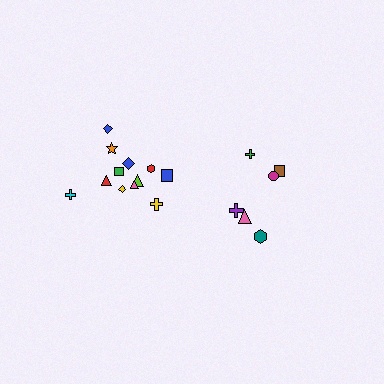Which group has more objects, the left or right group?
The left group.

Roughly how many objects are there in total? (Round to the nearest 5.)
Roughly 20 objects in total.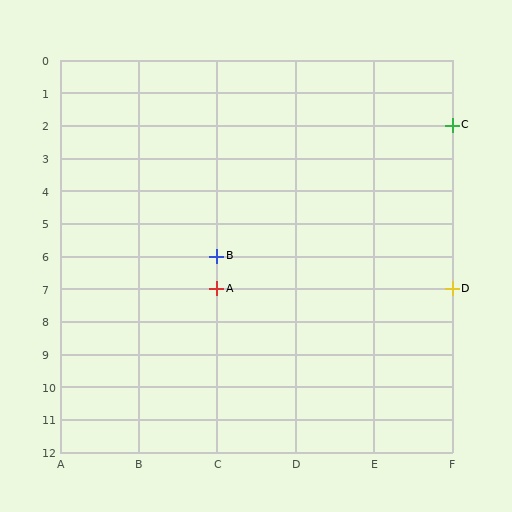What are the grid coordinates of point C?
Point C is at grid coordinates (F, 2).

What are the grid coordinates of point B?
Point B is at grid coordinates (C, 6).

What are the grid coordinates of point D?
Point D is at grid coordinates (F, 7).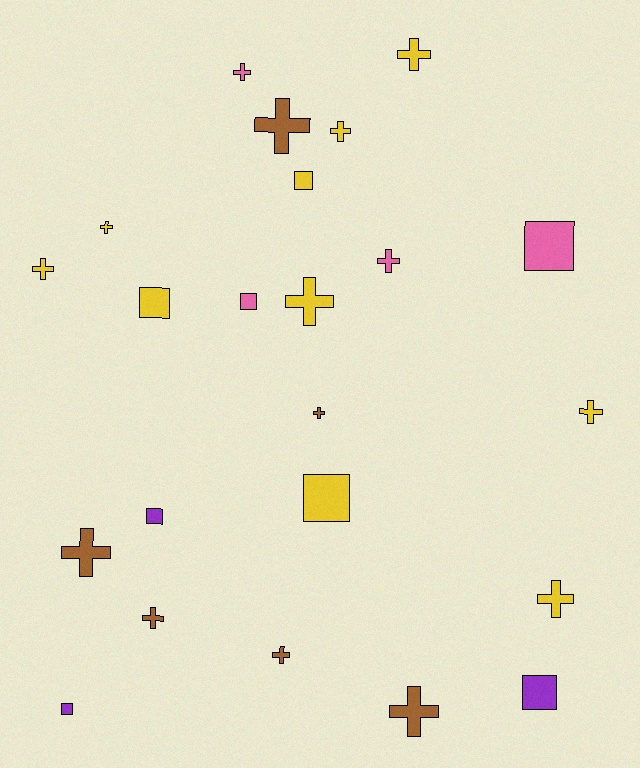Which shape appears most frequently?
Cross, with 15 objects.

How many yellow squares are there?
There are 3 yellow squares.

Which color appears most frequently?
Yellow, with 10 objects.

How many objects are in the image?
There are 23 objects.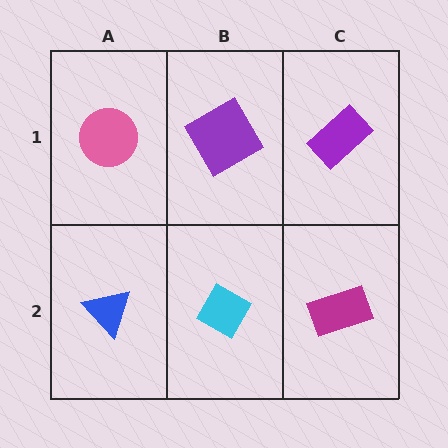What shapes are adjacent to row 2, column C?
A purple rectangle (row 1, column C), a cyan diamond (row 2, column B).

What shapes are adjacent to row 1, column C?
A magenta rectangle (row 2, column C), a purple diamond (row 1, column B).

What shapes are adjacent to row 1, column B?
A cyan diamond (row 2, column B), a pink circle (row 1, column A), a purple rectangle (row 1, column C).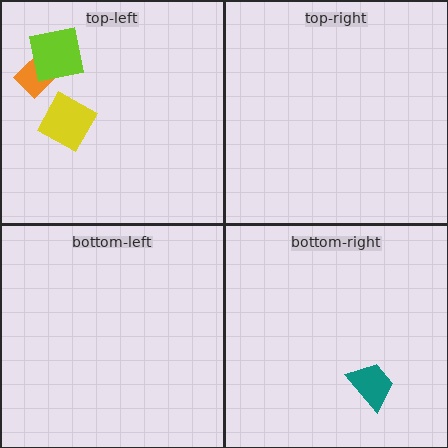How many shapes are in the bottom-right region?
1.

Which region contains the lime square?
The top-left region.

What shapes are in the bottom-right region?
The teal trapezoid.